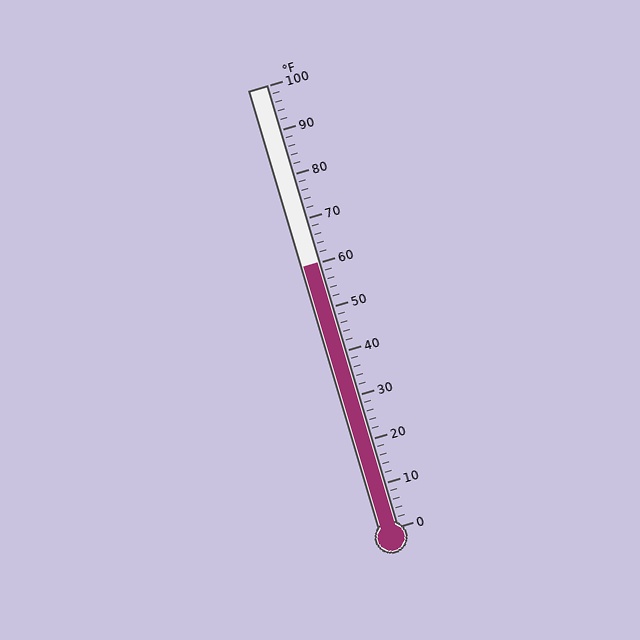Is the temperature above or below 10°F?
The temperature is above 10°F.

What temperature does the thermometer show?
The thermometer shows approximately 60°F.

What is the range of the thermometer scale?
The thermometer scale ranges from 0°F to 100°F.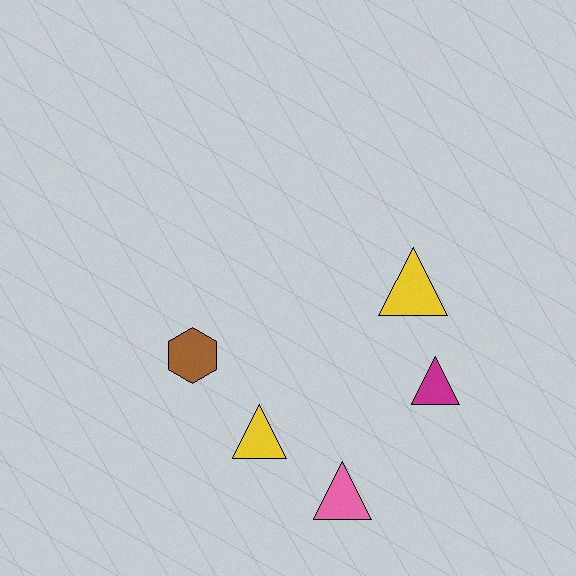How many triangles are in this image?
There are 4 triangles.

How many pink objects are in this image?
There is 1 pink object.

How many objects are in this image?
There are 5 objects.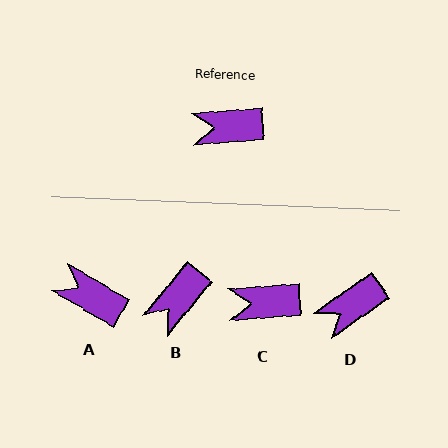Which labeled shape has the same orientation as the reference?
C.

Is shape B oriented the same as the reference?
No, it is off by about 46 degrees.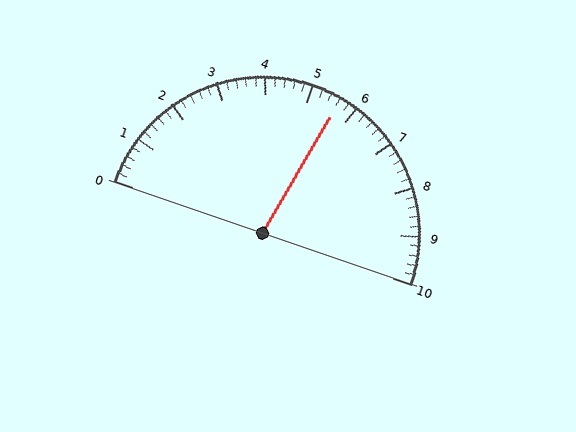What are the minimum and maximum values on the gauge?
The gauge ranges from 0 to 10.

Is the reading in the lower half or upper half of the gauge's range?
The reading is in the upper half of the range (0 to 10).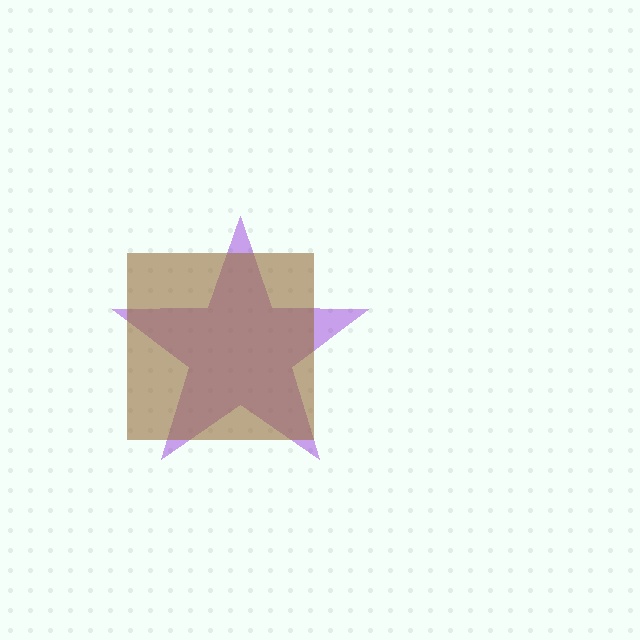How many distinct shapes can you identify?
There are 2 distinct shapes: a purple star, a brown square.